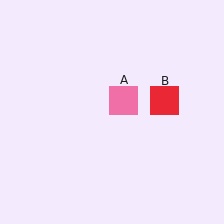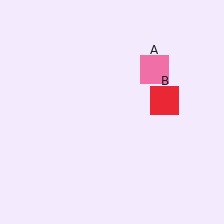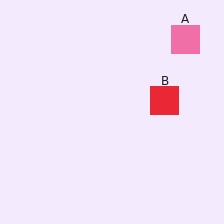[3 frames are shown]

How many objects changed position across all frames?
1 object changed position: pink square (object A).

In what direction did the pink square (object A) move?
The pink square (object A) moved up and to the right.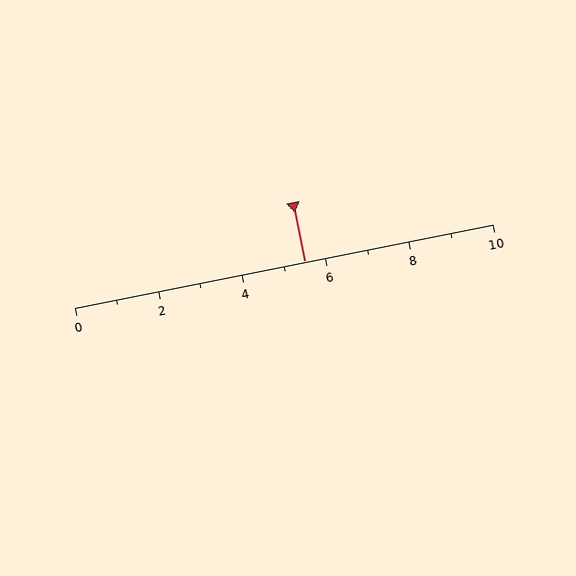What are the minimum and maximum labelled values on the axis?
The axis runs from 0 to 10.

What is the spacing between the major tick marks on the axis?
The major ticks are spaced 2 apart.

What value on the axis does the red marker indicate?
The marker indicates approximately 5.5.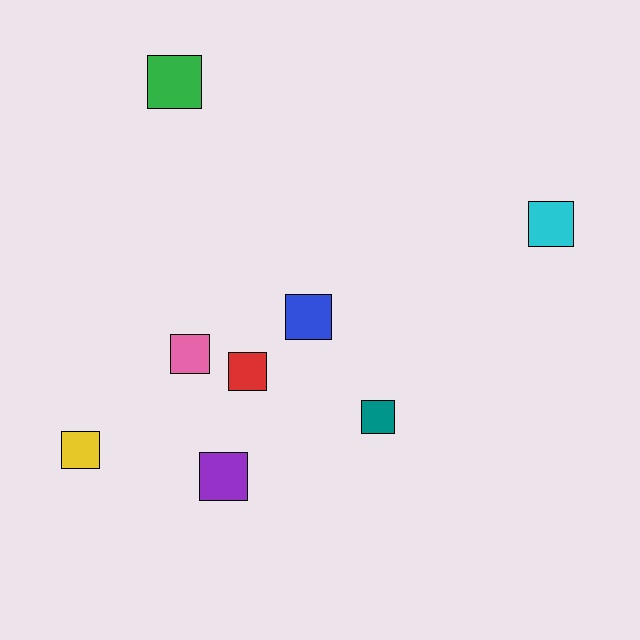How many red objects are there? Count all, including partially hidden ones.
There is 1 red object.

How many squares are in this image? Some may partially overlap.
There are 8 squares.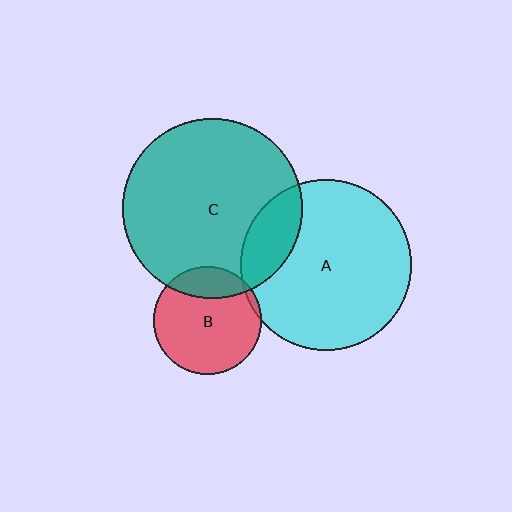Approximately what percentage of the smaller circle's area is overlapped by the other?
Approximately 20%.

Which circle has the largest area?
Circle C (teal).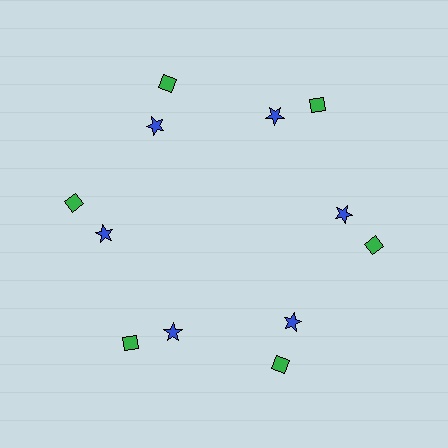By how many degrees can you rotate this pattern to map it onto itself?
The pattern maps onto itself every 60 degrees of rotation.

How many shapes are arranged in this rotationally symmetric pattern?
There are 12 shapes, arranged in 6 groups of 2.